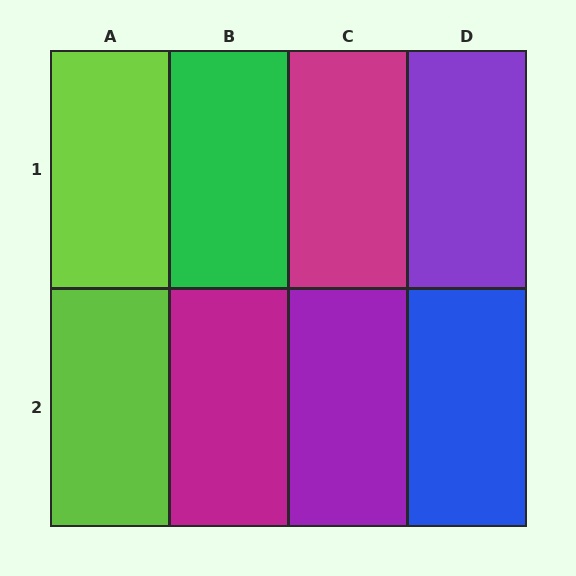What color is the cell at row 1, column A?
Lime.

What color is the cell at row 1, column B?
Green.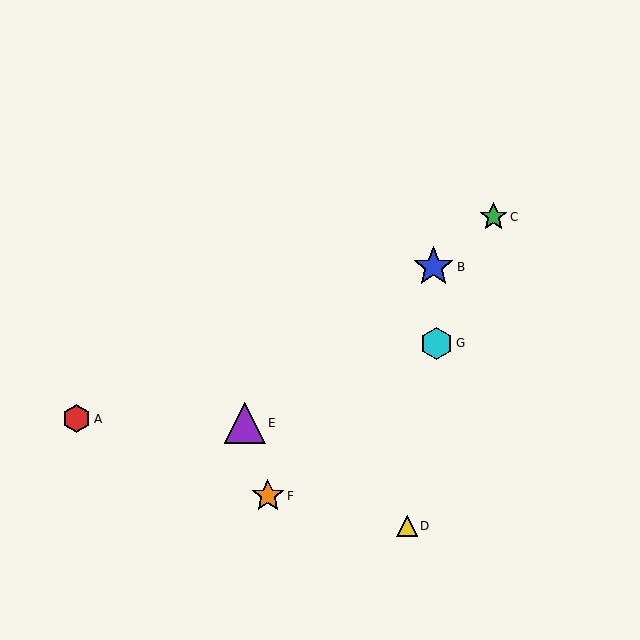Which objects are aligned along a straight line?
Objects B, C, E are aligned along a straight line.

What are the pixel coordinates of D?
Object D is at (407, 526).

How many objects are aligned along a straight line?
3 objects (B, C, E) are aligned along a straight line.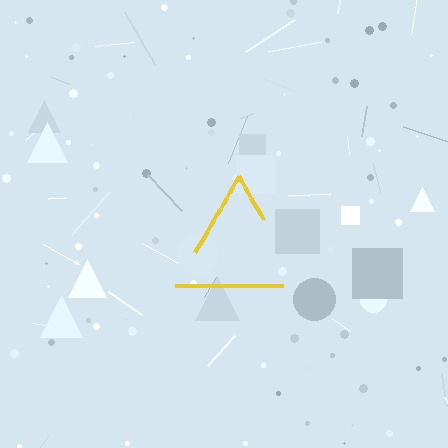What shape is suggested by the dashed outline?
The dashed outline suggests a triangle.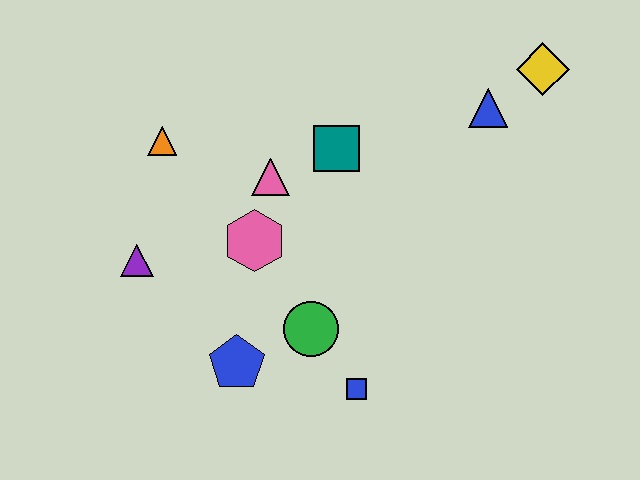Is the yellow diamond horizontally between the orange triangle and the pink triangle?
No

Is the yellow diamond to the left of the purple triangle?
No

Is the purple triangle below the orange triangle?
Yes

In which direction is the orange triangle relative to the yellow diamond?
The orange triangle is to the left of the yellow diamond.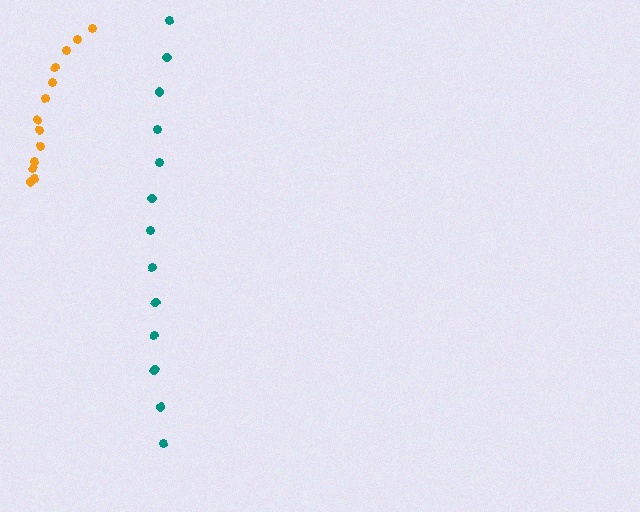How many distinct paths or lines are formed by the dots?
There are 2 distinct paths.